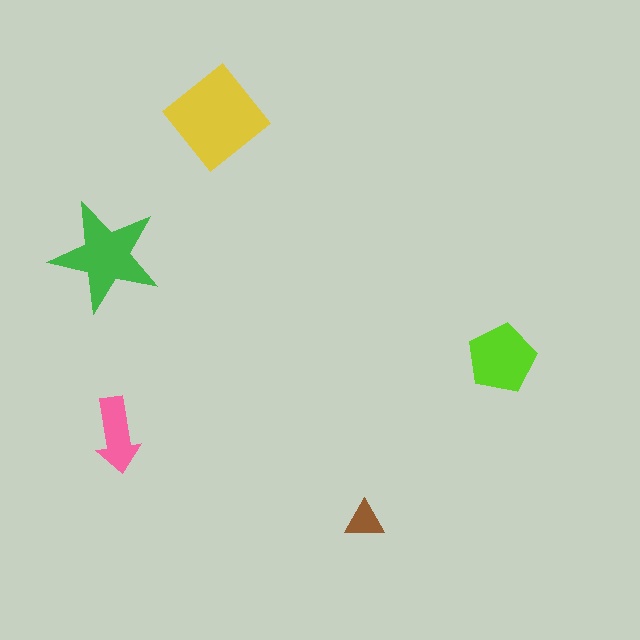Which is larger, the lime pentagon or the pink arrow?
The lime pentagon.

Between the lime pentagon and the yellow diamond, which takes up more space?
The yellow diamond.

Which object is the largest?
The yellow diamond.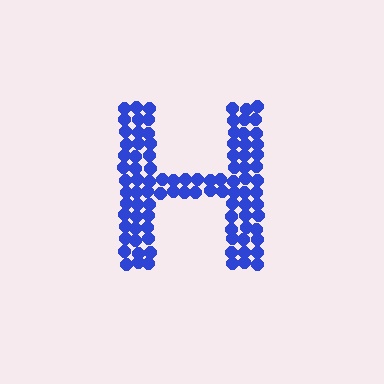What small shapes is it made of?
It is made of small circles.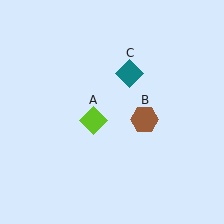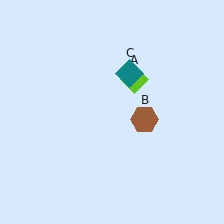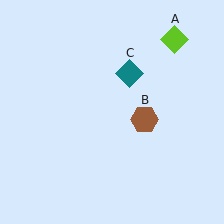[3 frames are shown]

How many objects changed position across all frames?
1 object changed position: lime diamond (object A).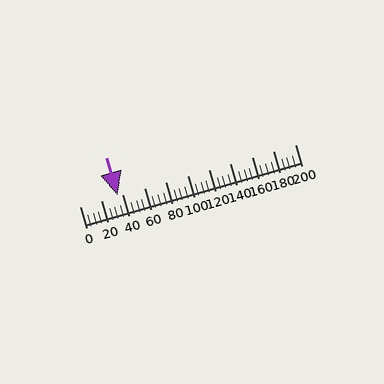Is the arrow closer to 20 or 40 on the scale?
The arrow is closer to 40.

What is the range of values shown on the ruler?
The ruler shows values from 0 to 200.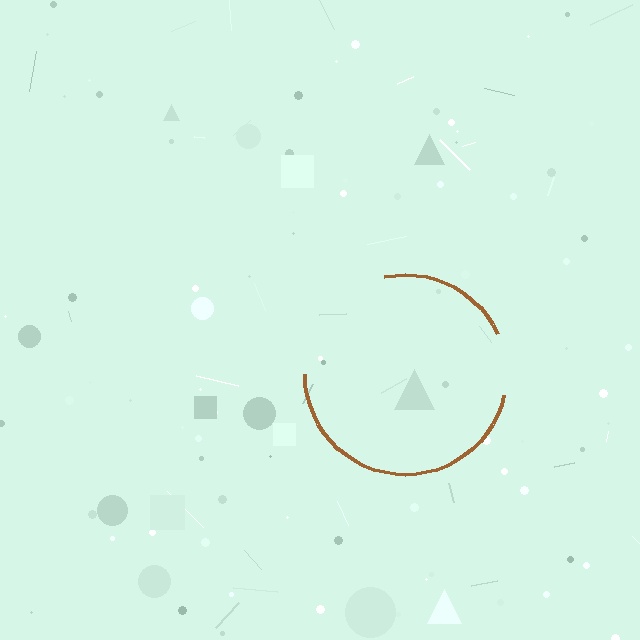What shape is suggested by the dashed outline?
The dashed outline suggests a circle.